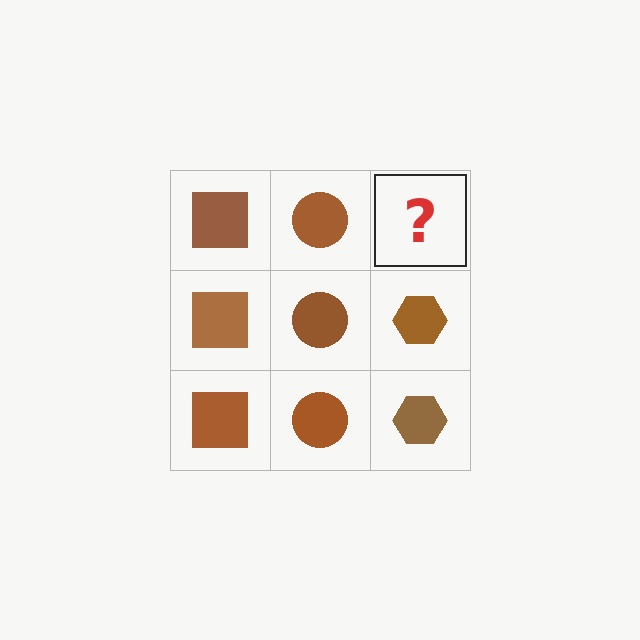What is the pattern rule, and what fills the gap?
The rule is that each column has a consistent shape. The gap should be filled with a brown hexagon.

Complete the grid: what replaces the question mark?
The question mark should be replaced with a brown hexagon.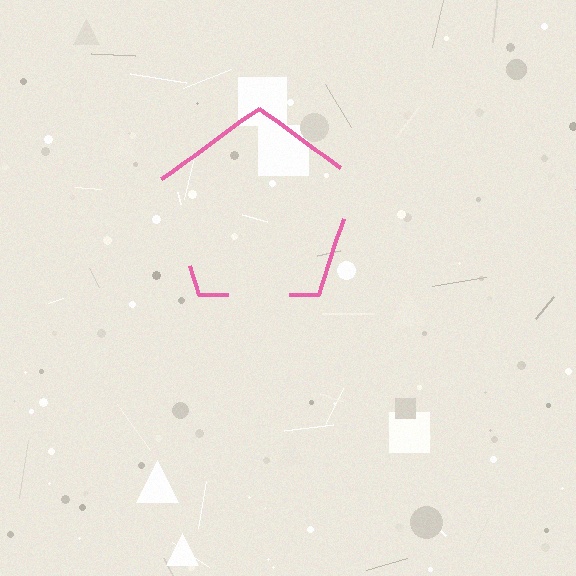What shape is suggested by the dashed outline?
The dashed outline suggests a pentagon.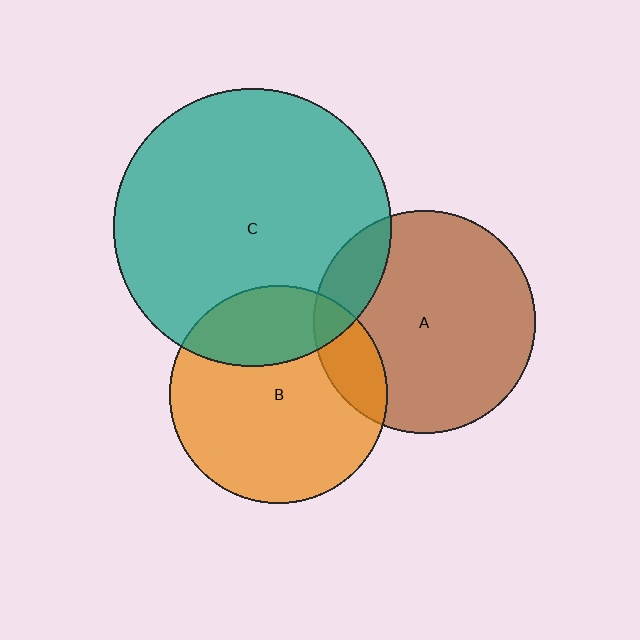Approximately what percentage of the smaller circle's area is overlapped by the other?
Approximately 25%.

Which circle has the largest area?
Circle C (teal).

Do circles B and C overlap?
Yes.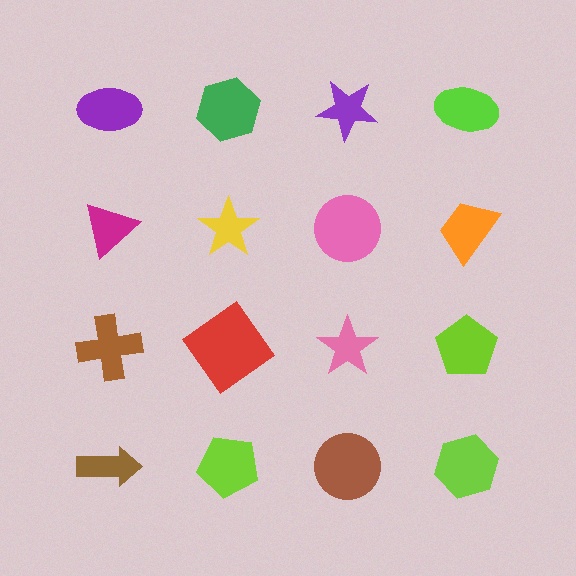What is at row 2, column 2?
A yellow star.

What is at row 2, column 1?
A magenta triangle.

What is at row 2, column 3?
A pink circle.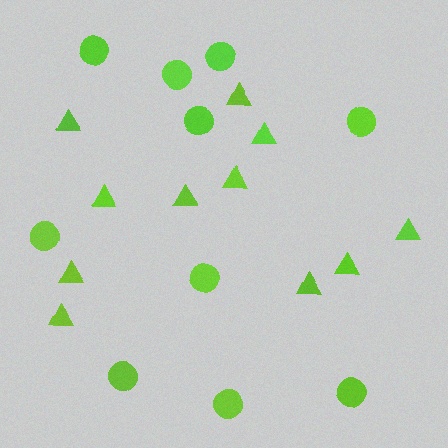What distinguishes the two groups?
There are 2 groups: one group of triangles (11) and one group of circles (10).